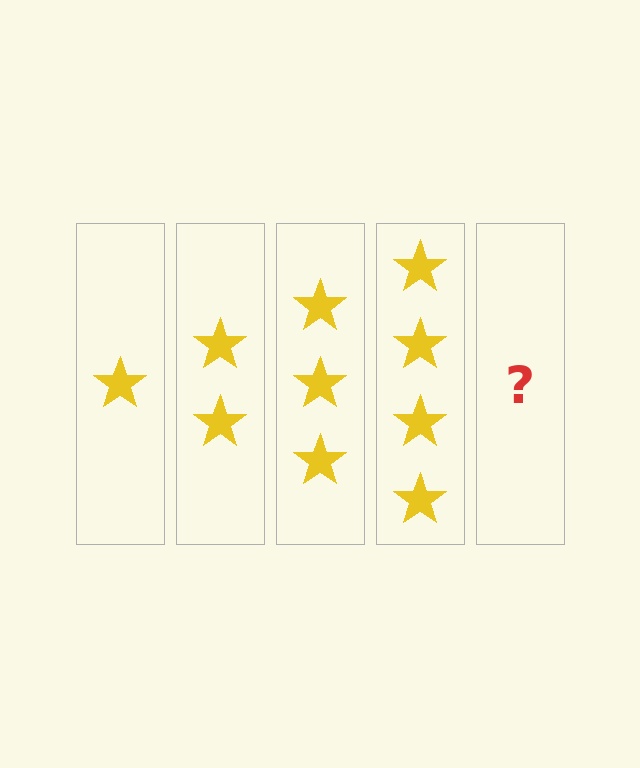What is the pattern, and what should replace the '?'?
The pattern is that each step adds one more star. The '?' should be 5 stars.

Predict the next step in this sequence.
The next step is 5 stars.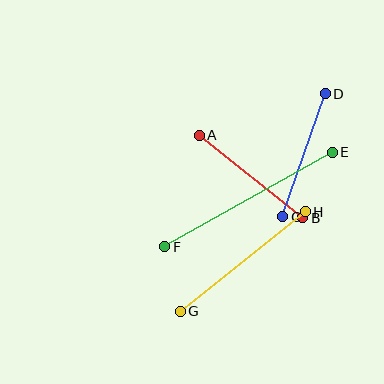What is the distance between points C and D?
The distance is approximately 130 pixels.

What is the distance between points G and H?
The distance is approximately 159 pixels.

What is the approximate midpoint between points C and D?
The midpoint is at approximately (304, 155) pixels.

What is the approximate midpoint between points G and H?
The midpoint is at approximately (243, 262) pixels.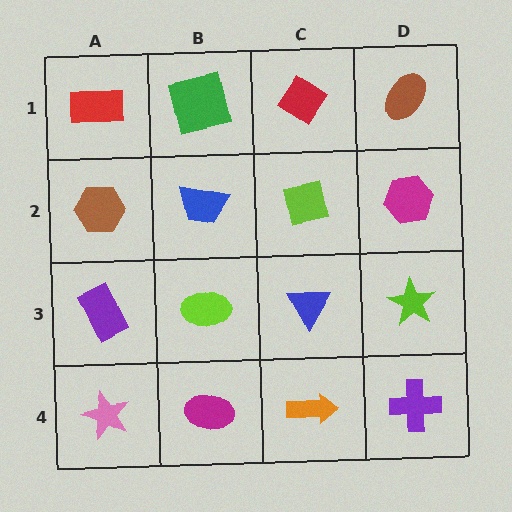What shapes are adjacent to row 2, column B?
A green square (row 1, column B), a lime ellipse (row 3, column B), a brown hexagon (row 2, column A), a lime square (row 2, column C).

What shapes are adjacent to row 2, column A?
A red rectangle (row 1, column A), a purple rectangle (row 3, column A), a blue trapezoid (row 2, column B).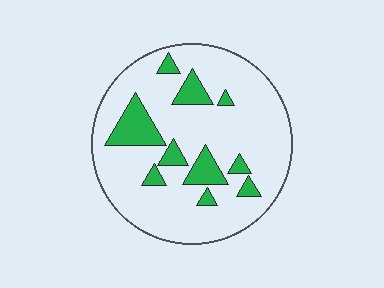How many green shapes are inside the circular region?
10.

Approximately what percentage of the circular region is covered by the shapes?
Approximately 15%.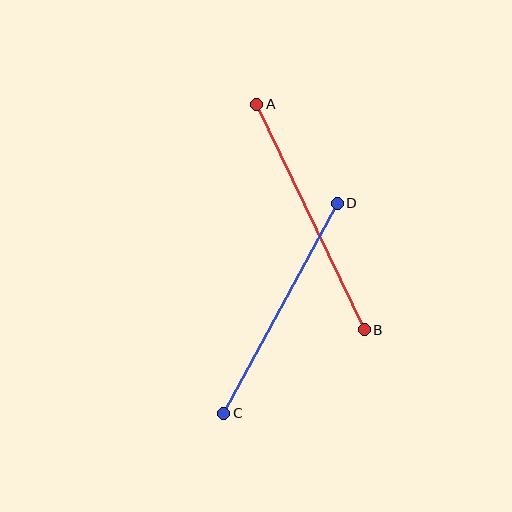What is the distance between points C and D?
The distance is approximately 238 pixels.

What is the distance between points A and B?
The distance is approximately 250 pixels.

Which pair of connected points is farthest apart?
Points A and B are farthest apart.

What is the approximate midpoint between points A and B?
The midpoint is at approximately (311, 217) pixels.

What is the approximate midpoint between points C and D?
The midpoint is at approximately (280, 308) pixels.